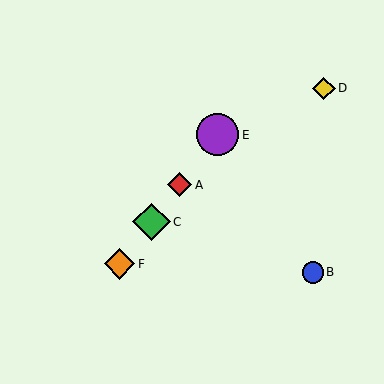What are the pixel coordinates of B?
Object B is at (313, 272).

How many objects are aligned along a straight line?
4 objects (A, C, E, F) are aligned along a straight line.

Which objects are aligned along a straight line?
Objects A, C, E, F are aligned along a straight line.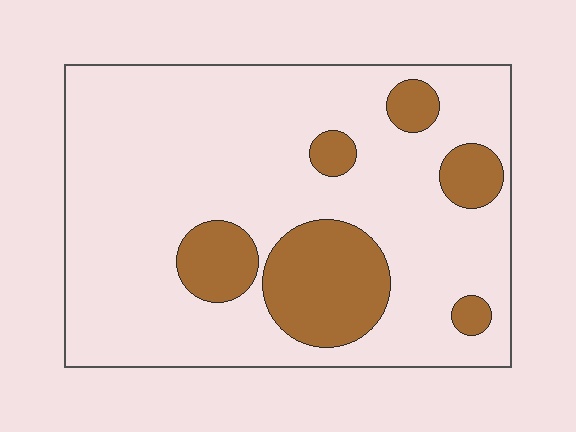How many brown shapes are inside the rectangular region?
6.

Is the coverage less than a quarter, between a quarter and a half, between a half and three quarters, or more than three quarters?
Less than a quarter.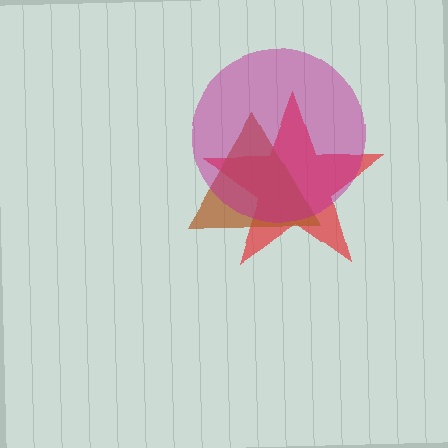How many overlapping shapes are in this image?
There are 3 overlapping shapes in the image.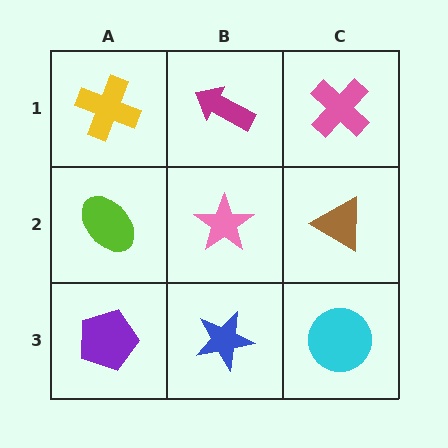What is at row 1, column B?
A magenta arrow.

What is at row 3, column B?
A blue star.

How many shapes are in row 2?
3 shapes.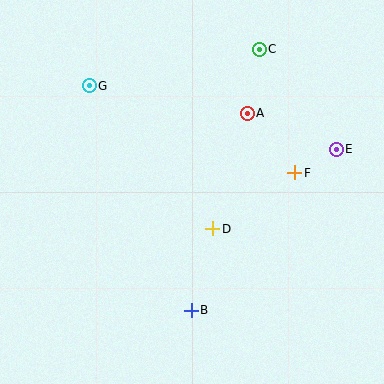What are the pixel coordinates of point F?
Point F is at (295, 173).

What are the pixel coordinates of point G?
Point G is at (89, 86).